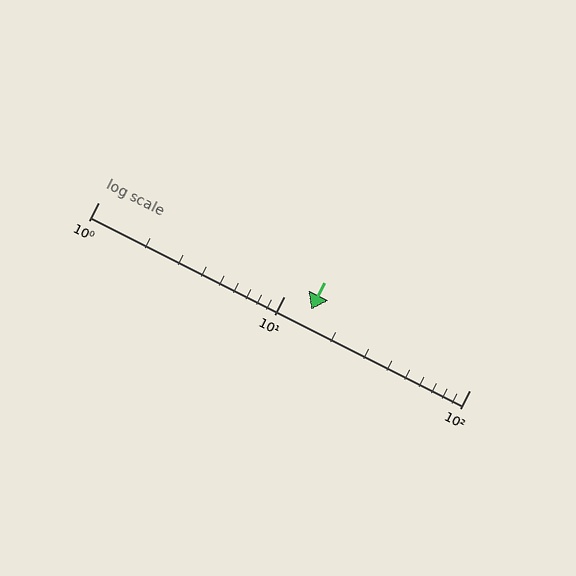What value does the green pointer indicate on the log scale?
The pointer indicates approximately 14.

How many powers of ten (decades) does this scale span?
The scale spans 2 decades, from 1 to 100.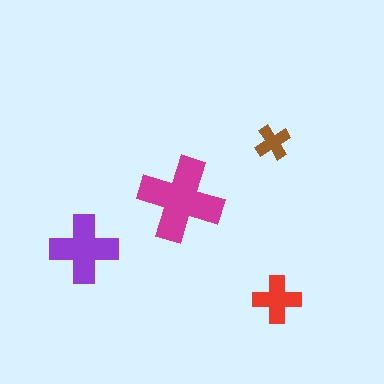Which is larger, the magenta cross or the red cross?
The magenta one.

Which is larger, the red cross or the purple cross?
The purple one.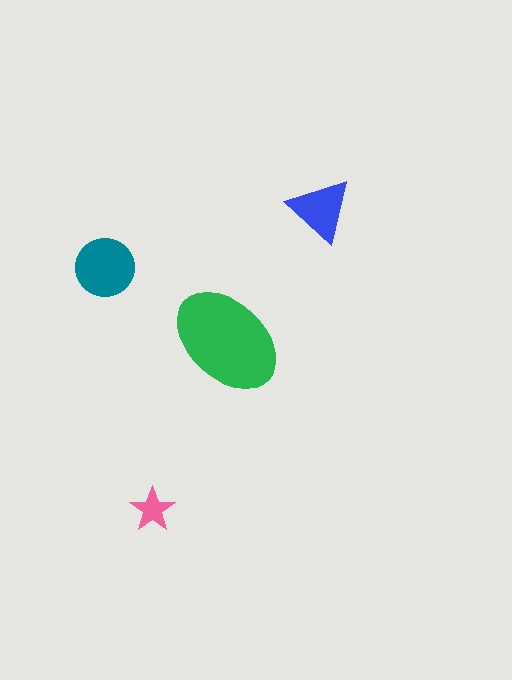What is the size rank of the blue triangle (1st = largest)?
3rd.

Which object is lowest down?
The pink star is bottommost.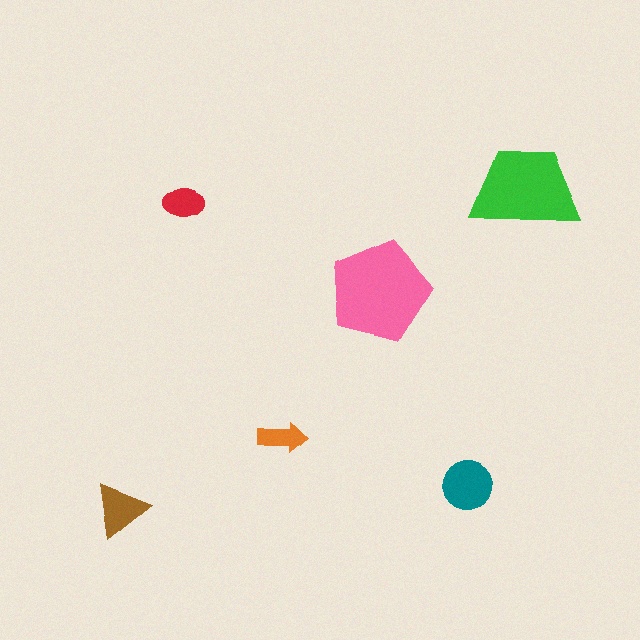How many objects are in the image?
There are 6 objects in the image.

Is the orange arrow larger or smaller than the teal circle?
Smaller.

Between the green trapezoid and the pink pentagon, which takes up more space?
The pink pentagon.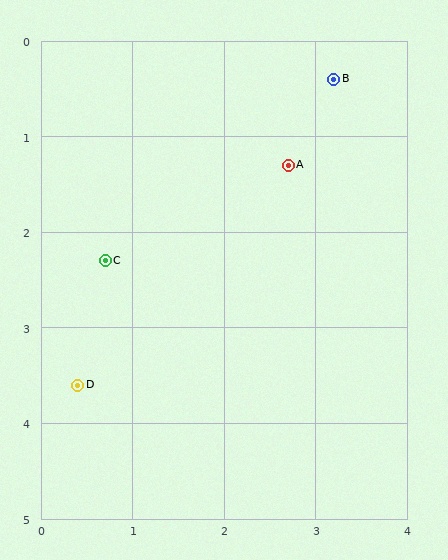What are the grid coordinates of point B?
Point B is at approximately (3.2, 0.4).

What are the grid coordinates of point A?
Point A is at approximately (2.7, 1.3).